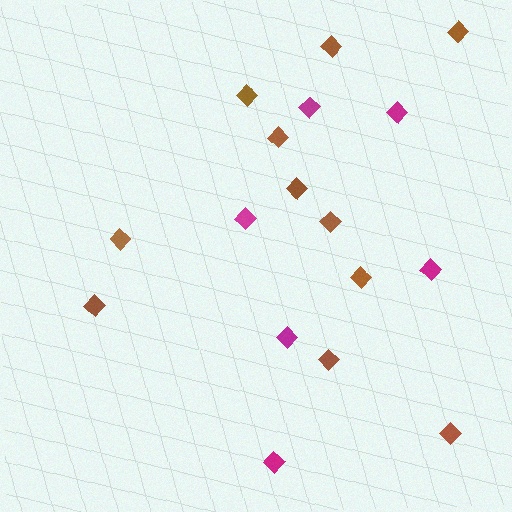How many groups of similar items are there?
There are 2 groups: one group of magenta diamonds (6) and one group of brown diamonds (11).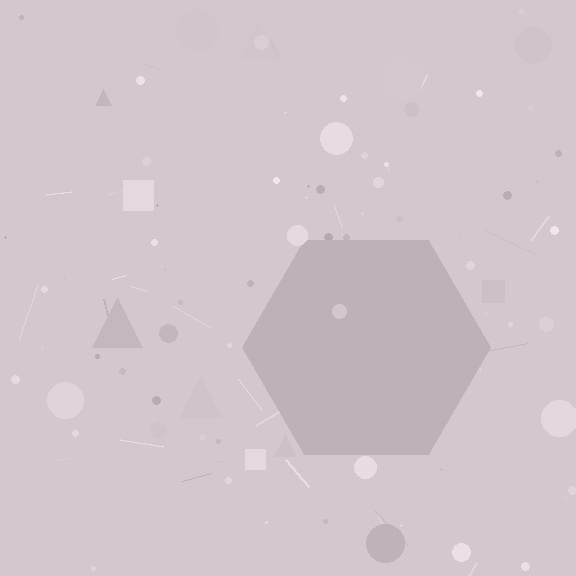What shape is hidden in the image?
A hexagon is hidden in the image.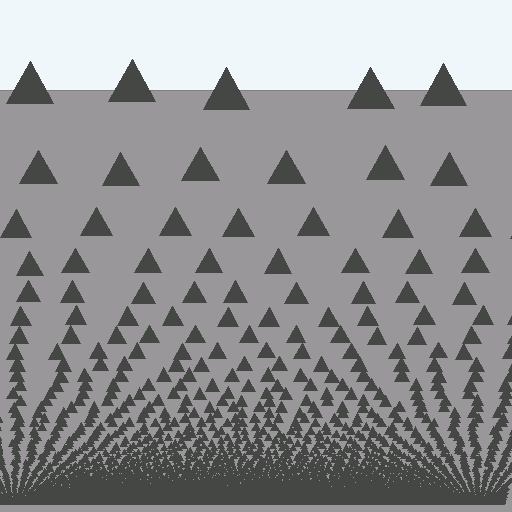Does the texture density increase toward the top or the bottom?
Density increases toward the bottom.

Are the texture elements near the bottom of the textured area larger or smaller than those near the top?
Smaller. The gradient is inverted — elements near the bottom are smaller and denser.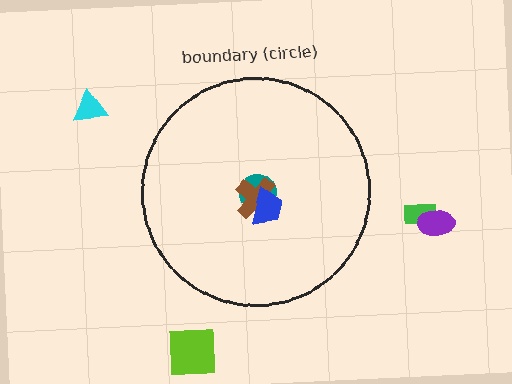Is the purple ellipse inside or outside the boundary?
Outside.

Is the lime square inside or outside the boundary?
Outside.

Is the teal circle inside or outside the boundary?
Inside.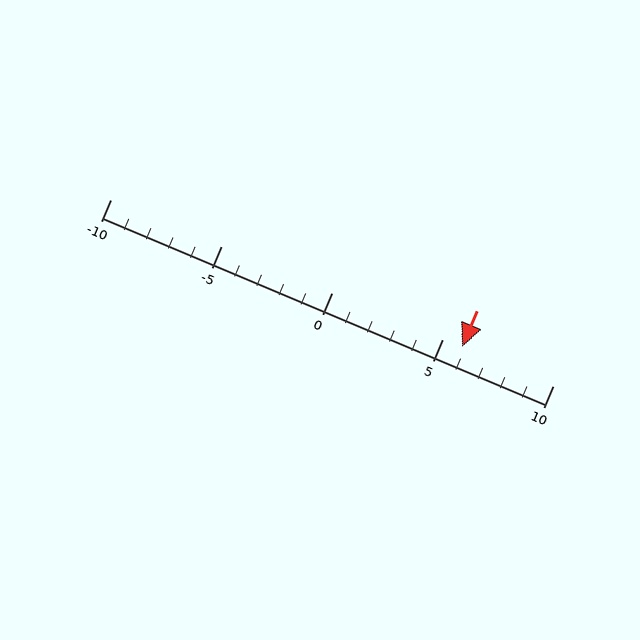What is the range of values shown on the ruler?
The ruler shows values from -10 to 10.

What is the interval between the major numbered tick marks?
The major tick marks are spaced 5 units apart.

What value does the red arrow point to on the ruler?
The red arrow points to approximately 6.